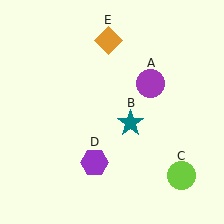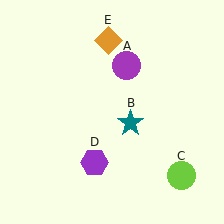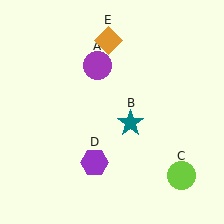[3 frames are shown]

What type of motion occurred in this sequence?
The purple circle (object A) rotated counterclockwise around the center of the scene.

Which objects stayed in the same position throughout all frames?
Teal star (object B) and lime circle (object C) and purple hexagon (object D) and orange diamond (object E) remained stationary.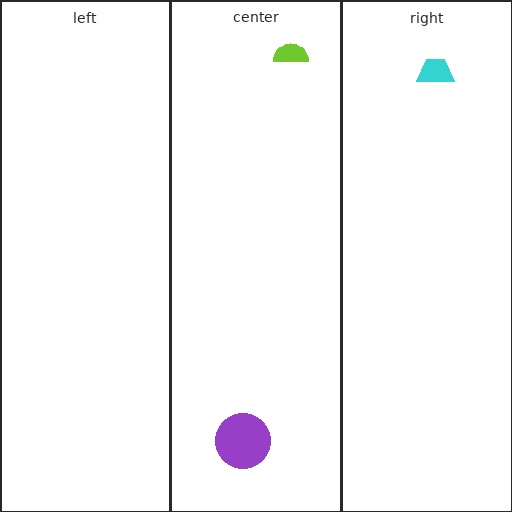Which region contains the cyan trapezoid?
The right region.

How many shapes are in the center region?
2.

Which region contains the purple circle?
The center region.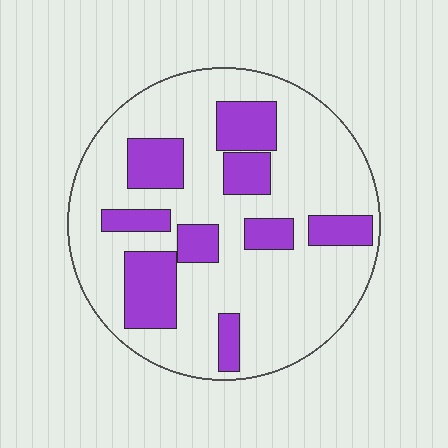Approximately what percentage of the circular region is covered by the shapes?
Approximately 25%.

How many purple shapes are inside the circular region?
9.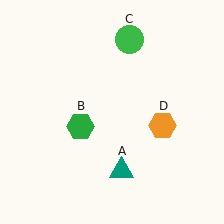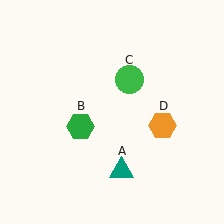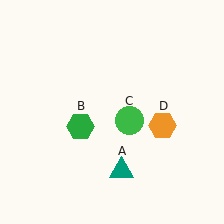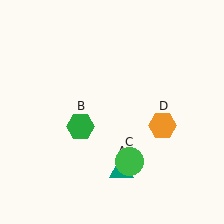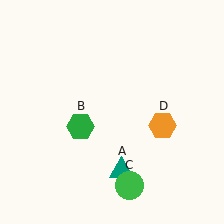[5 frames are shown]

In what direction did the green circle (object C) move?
The green circle (object C) moved down.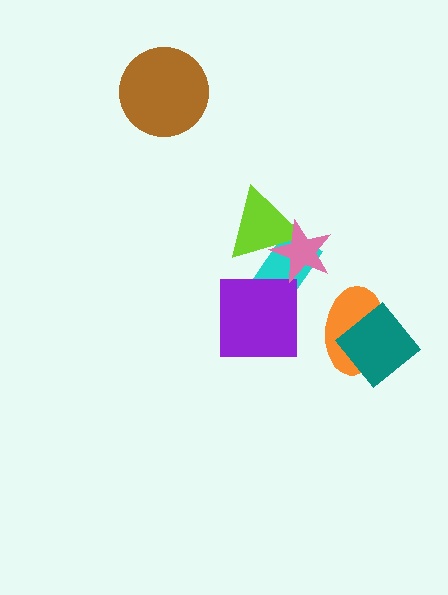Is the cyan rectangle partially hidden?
Yes, it is partially covered by another shape.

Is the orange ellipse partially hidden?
Yes, it is partially covered by another shape.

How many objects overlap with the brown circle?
0 objects overlap with the brown circle.